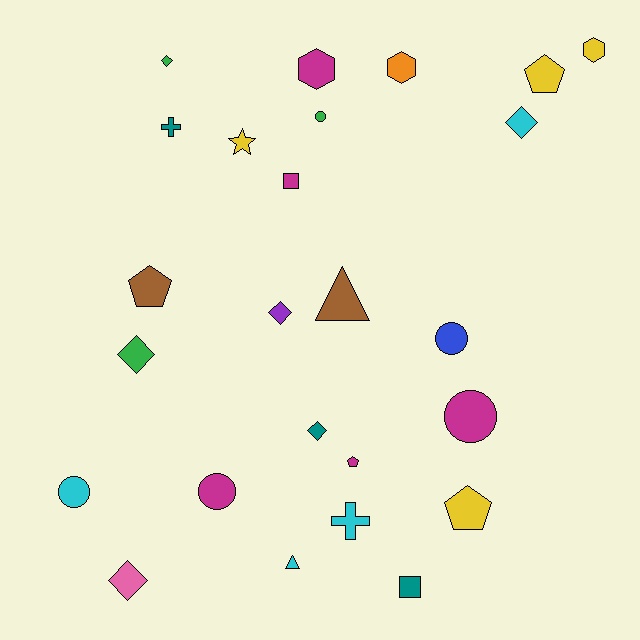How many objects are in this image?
There are 25 objects.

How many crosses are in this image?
There are 2 crosses.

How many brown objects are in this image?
There are 2 brown objects.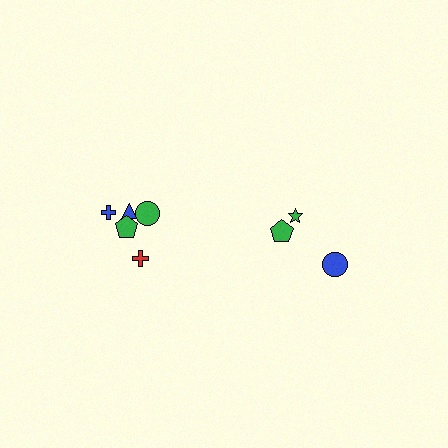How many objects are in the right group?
There are 3 objects.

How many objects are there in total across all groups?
There are 8 objects.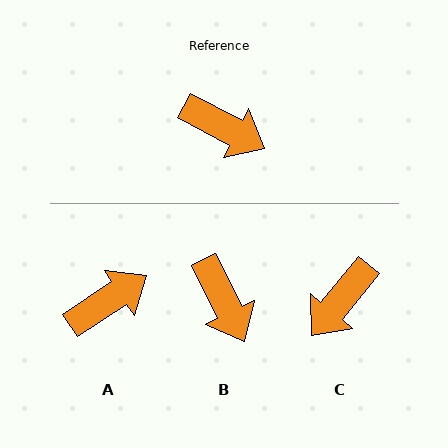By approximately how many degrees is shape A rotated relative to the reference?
Approximately 61 degrees counter-clockwise.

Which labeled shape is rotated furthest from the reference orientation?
C, about 101 degrees away.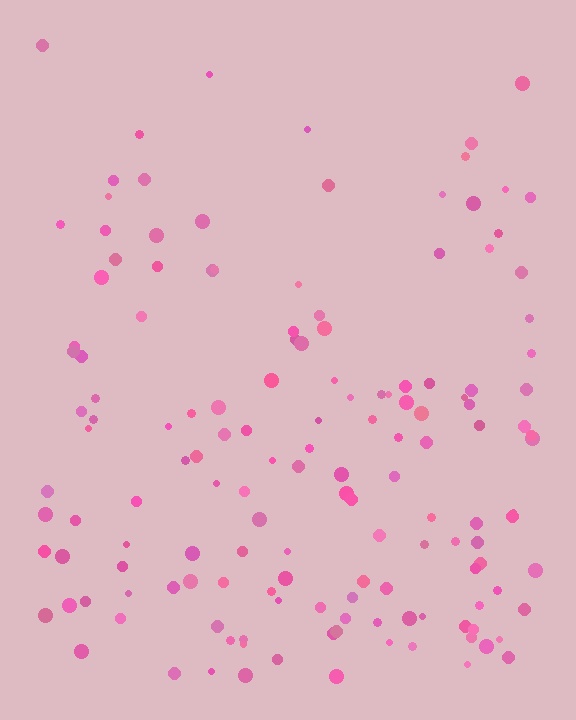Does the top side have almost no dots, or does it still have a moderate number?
Still a moderate number, just noticeably fewer than the bottom.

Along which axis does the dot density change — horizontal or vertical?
Vertical.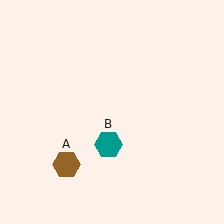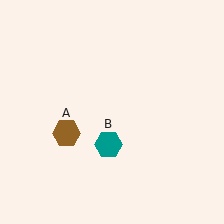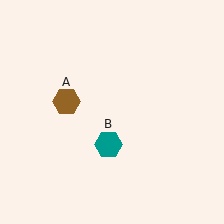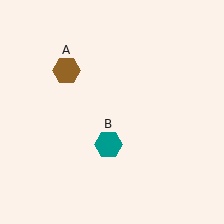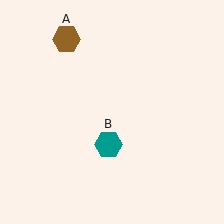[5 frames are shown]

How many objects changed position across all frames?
1 object changed position: brown hexagon (object A).